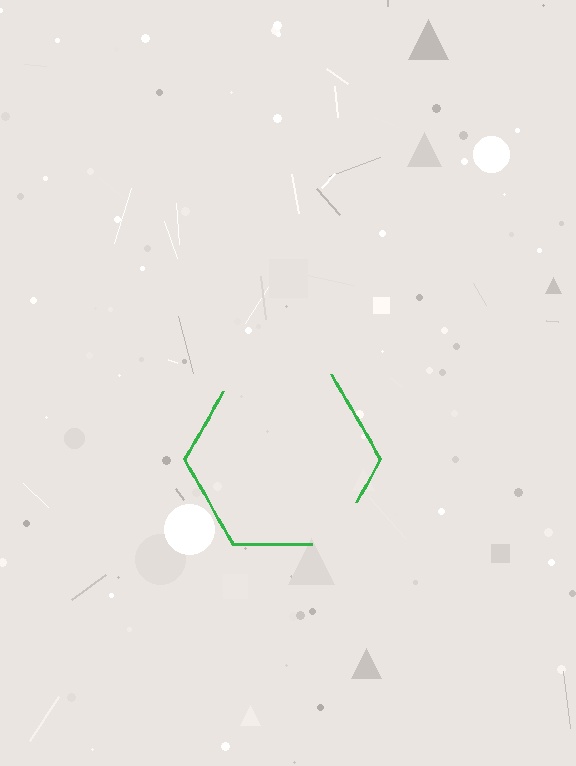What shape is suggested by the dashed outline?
The dashed outline suggests a hexagon.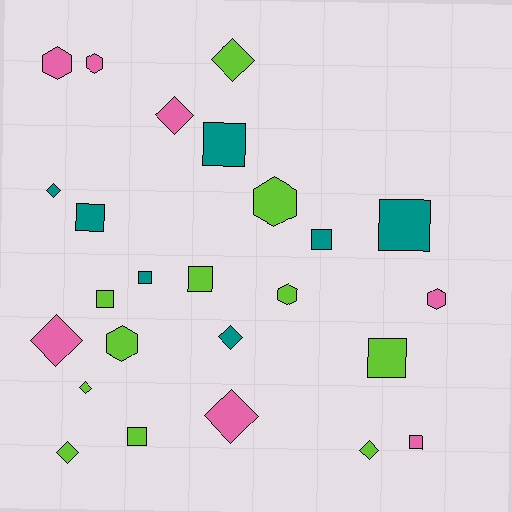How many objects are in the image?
There are 25 objects.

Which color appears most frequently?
Lime, with 11 objects.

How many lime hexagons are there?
There are 3 lime hexagons.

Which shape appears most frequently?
Square, with 10 objects.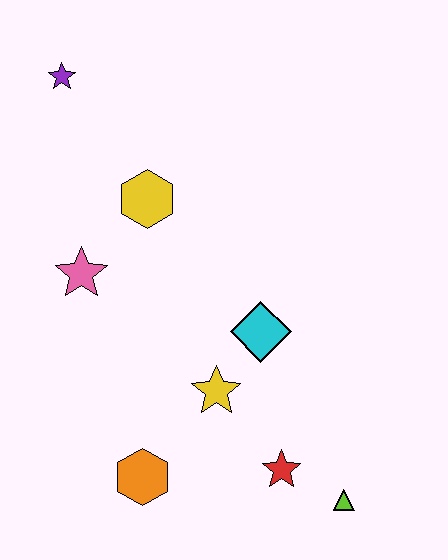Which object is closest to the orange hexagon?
The yellow star is closest to the orange hexagon.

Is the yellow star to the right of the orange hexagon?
Yes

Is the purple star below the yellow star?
No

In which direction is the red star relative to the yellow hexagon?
The red star is below the yellow hexagon.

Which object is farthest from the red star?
The purple star is farthest from the red star.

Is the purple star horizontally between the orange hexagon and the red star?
No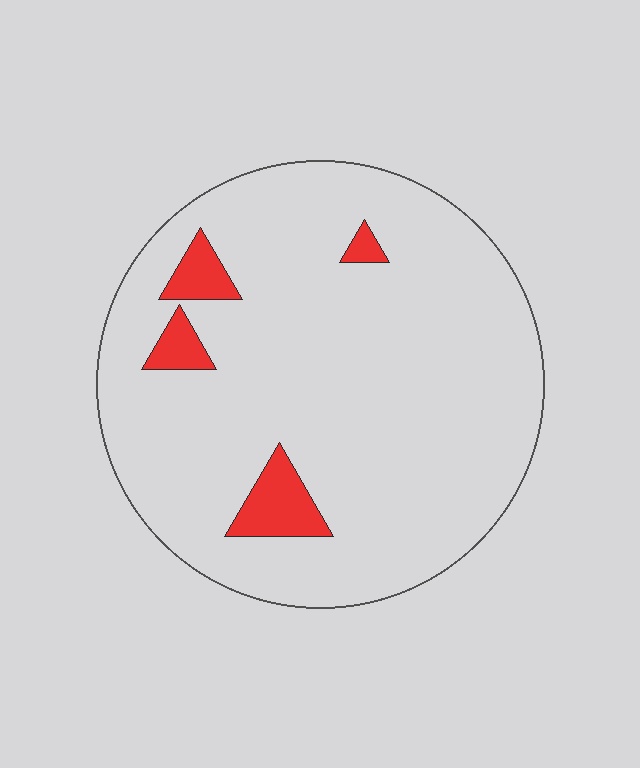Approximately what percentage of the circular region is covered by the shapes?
Approximately 10%.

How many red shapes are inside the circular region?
4.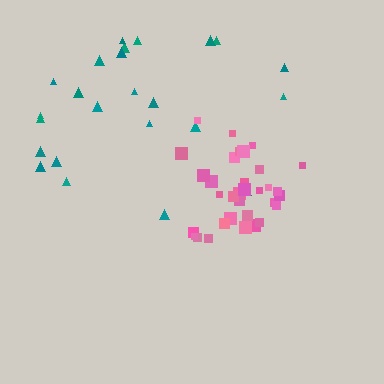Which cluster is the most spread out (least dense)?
Teal.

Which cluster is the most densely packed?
Pink.